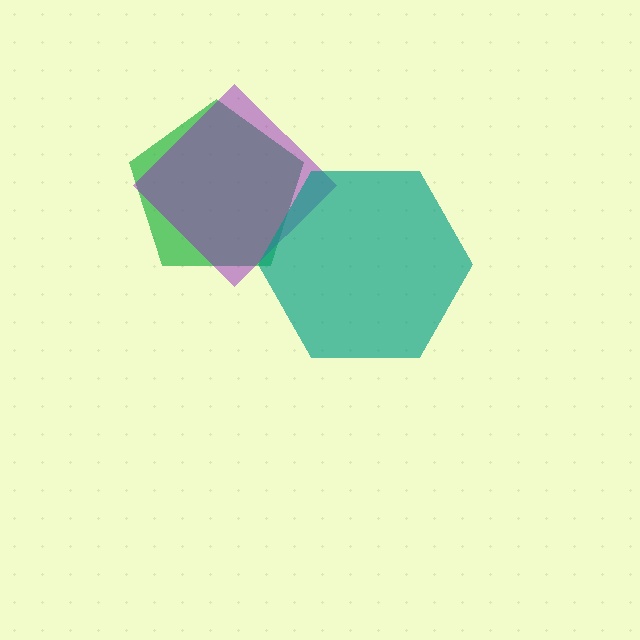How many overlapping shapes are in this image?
There are 3 overlapping shapes in the image.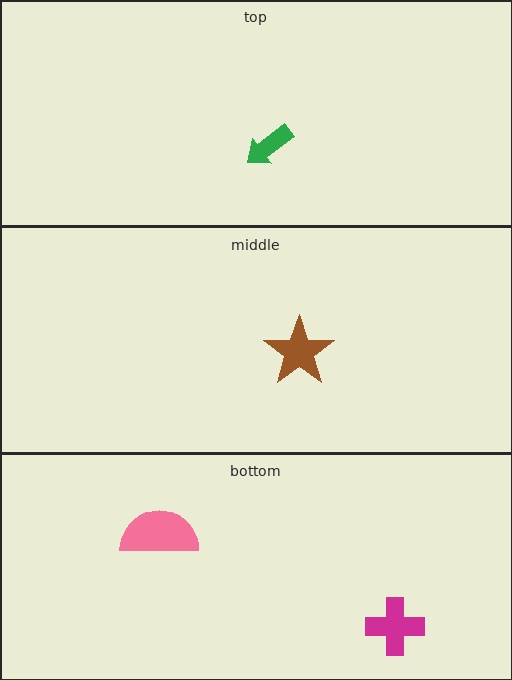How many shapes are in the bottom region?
2.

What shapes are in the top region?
The green arrow.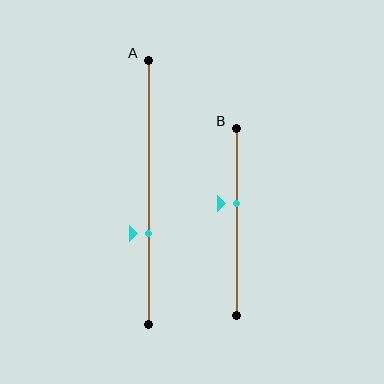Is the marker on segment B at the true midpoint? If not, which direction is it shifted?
No, the marker on segment B is shifted upward by about 9% of the segment length.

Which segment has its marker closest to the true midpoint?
Segment B has its marker closest to the true midpoint.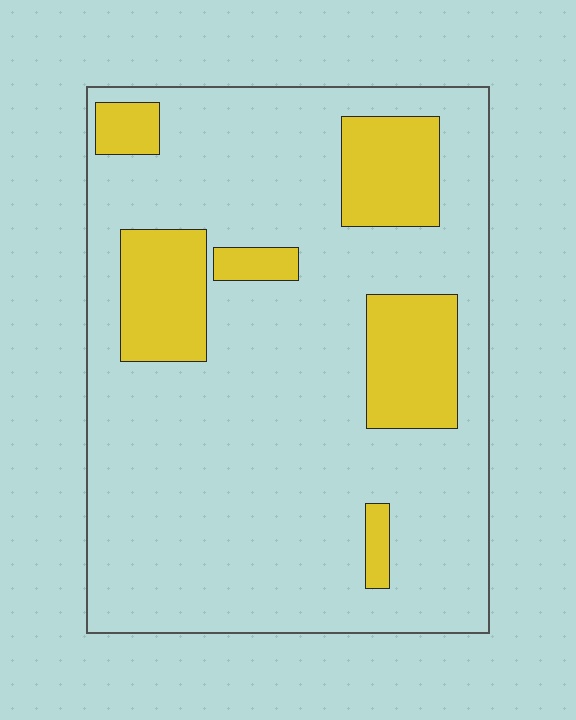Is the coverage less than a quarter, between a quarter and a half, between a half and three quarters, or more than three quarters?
Less than a quarter.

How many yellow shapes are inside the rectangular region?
6.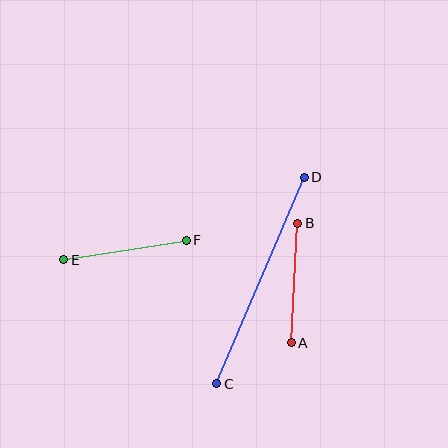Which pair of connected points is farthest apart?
Points C and D are farthest apart.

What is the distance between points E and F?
The distance is approximately 124 pixels.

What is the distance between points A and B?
The distance is approximately 120 pixels.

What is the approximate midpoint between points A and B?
The midpoint is at approximately (295, 283) pixels.